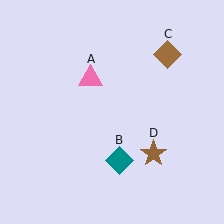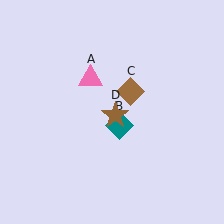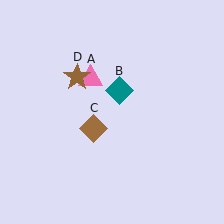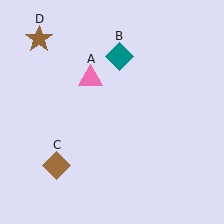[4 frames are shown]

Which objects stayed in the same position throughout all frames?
Pink triangle (object A) remained stationary.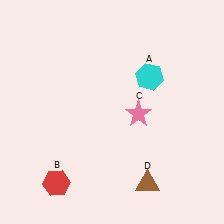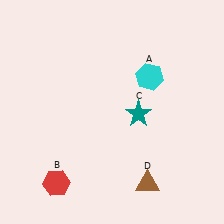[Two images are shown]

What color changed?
The star (C) changed from pink in Image 1 to teal in Image 2.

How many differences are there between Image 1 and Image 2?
There is 1 difference between the two images.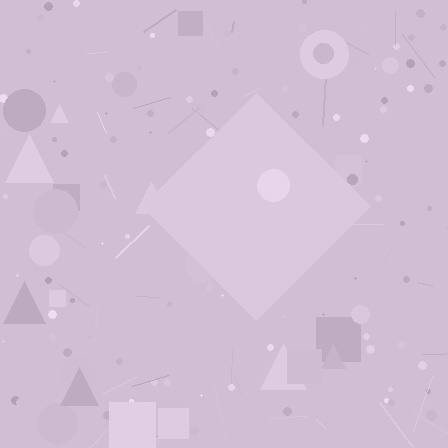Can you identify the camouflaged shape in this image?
The camouflaged shape is a diamond.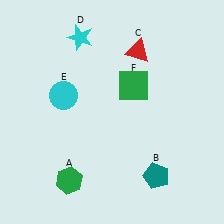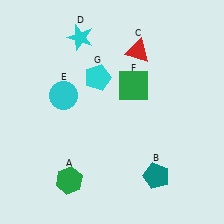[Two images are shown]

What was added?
A cyan pentagon (G) was added in Image 2.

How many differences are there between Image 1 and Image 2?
There is 1 difference between the two images.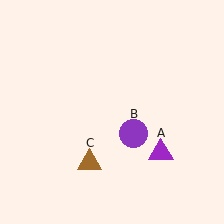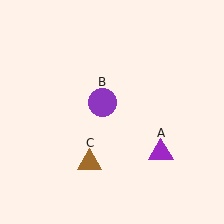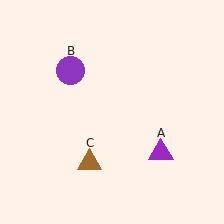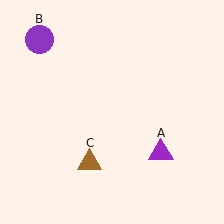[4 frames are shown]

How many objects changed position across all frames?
1 object changed position: purple circle (object B).